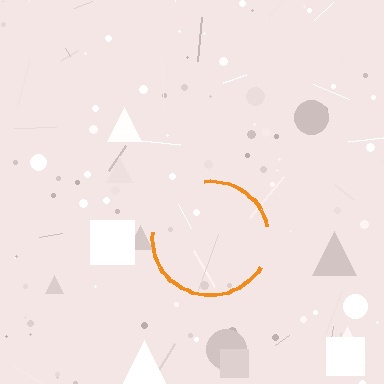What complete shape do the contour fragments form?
The contour fragments form a circle.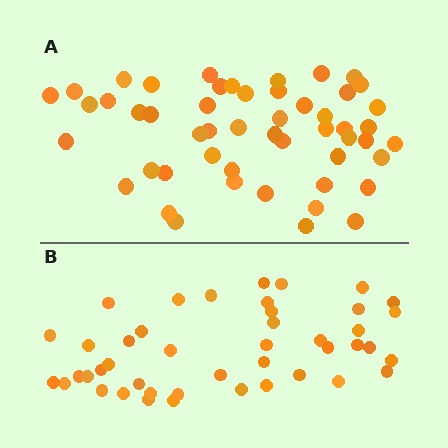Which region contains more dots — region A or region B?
Region A (the top region) has more dots.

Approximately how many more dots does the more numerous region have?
Region A has roughly 8 or so more dots than region B.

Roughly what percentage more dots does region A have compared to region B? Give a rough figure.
About 15% more.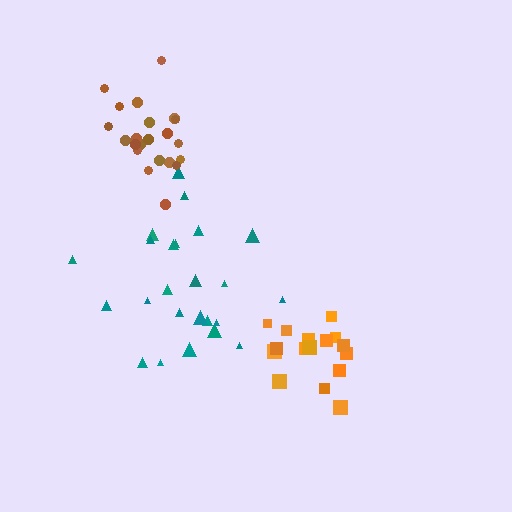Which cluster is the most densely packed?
Brown.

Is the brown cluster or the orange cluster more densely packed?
Brown.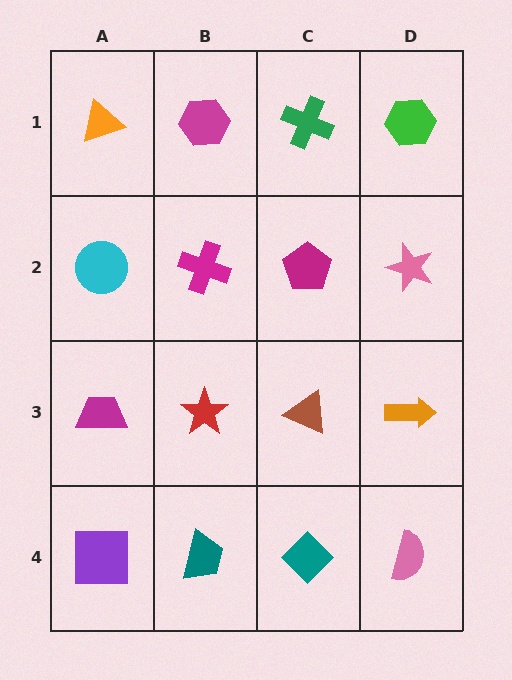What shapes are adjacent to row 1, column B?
A magenta cross (row 2, column B), an orange triangle (row 1, column A), a green cross (row 1, column C).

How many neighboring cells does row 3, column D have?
3.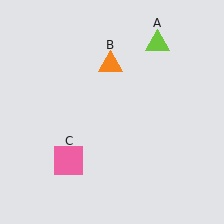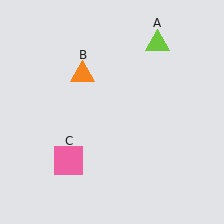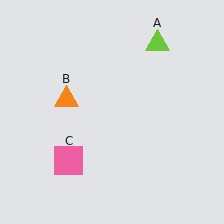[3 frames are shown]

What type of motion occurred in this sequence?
The orange triangle (object B) rotated counterclockwise around the center of the scene.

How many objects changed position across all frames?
1 object changed position: orange triangle (object B).